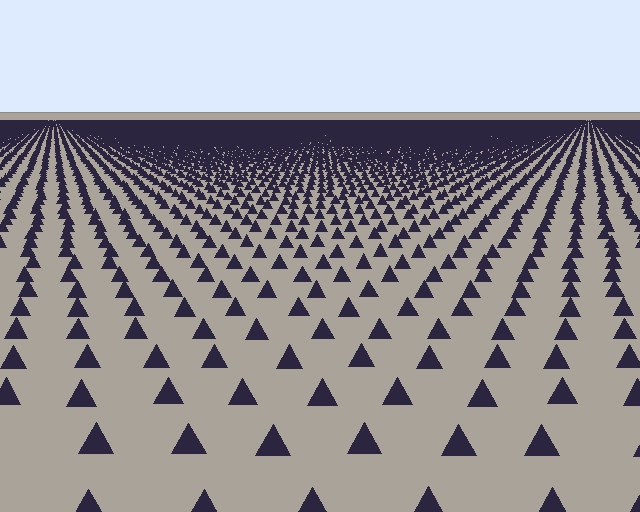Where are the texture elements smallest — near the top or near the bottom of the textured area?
Near the top.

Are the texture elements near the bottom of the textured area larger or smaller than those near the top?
Larger. Near the bottom, elements are closer to the viewer and appear at a bigger on-screen size.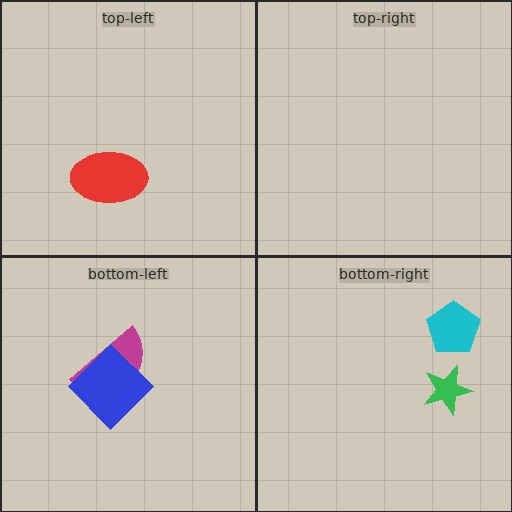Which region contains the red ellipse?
The top-left region.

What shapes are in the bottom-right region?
The cyan pentagon, the green star.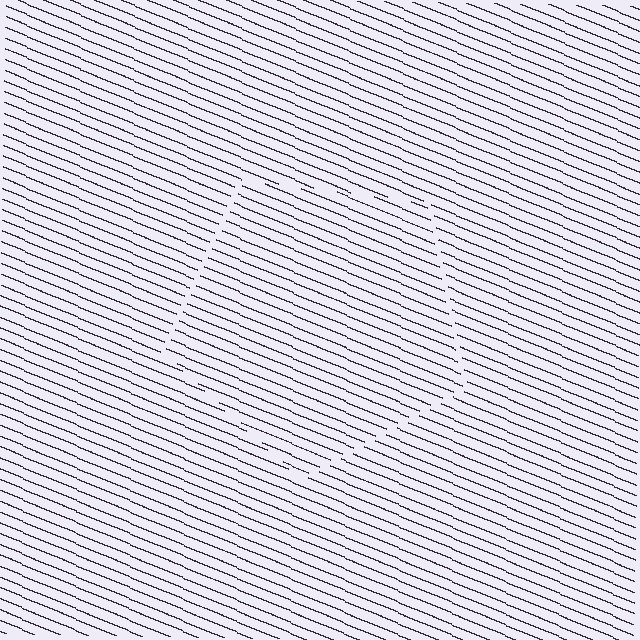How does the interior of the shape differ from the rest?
The interior of the shape contains the same grating, shifted by half a period — the contour is defined by the phase discontinuity where line-ends from the inner and outer gratings abut.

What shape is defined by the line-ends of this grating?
An illusory pentagon. The interior of the shape contains the same grating, shifted by half a period — the contour is defined by the phase discontinuity where line-ends from the inner and outer gratings abut.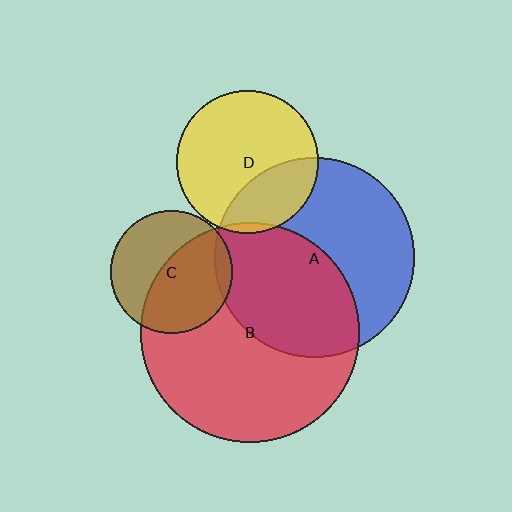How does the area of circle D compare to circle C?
Approximately 1.4 times.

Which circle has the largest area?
Circle B (red).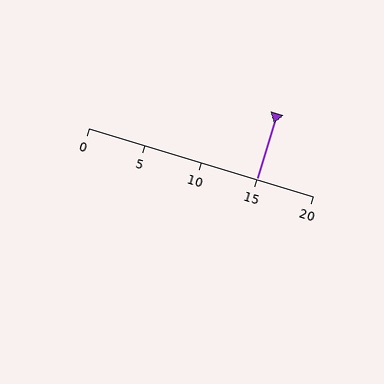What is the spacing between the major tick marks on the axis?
The major ticks are spaced 5 apart.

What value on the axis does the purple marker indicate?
The marker indicates approximately 15.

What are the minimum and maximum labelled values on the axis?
The axis runs from 0 to 20.